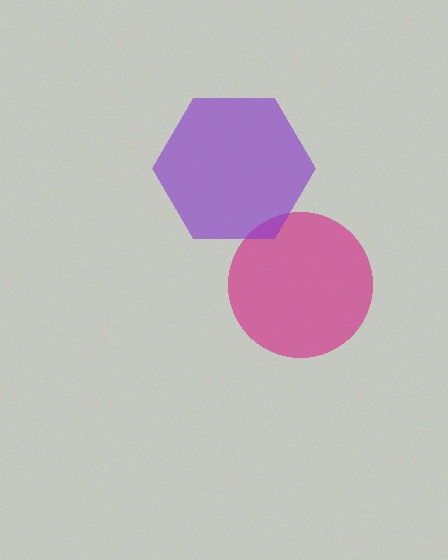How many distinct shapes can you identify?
There are 2 distinct shapes: a magenta circle, a purple hexagon.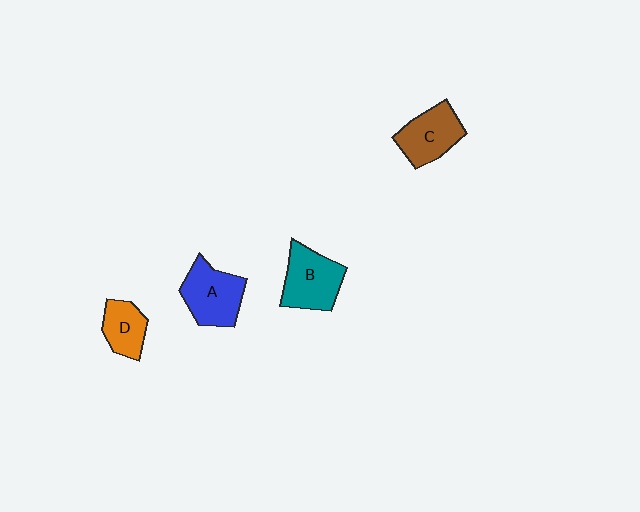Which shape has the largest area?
Shape B (teal).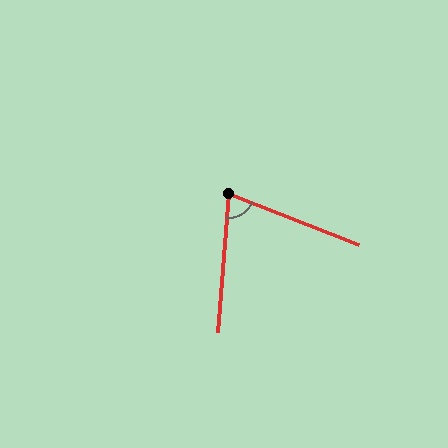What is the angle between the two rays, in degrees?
Approximately 73 degrees.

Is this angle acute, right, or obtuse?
It is acute.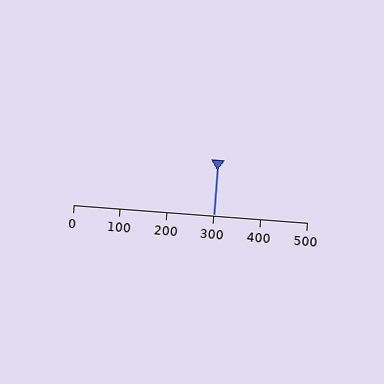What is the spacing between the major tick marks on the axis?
The major ticks are spaced 100 apart.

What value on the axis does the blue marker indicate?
The marker indicates approximately 300.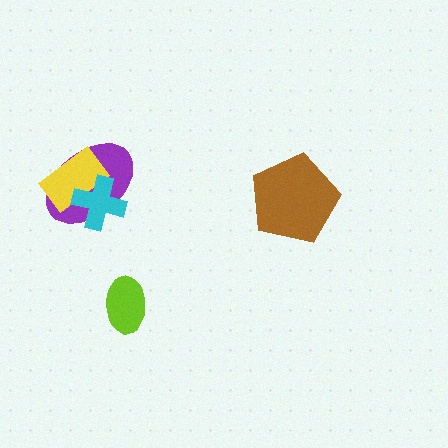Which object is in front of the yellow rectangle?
The cyan cross is in front of the yellow rectangle.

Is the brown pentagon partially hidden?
No, no other shape covers it.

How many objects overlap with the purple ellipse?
2 objects overlap with the purple ellipse.